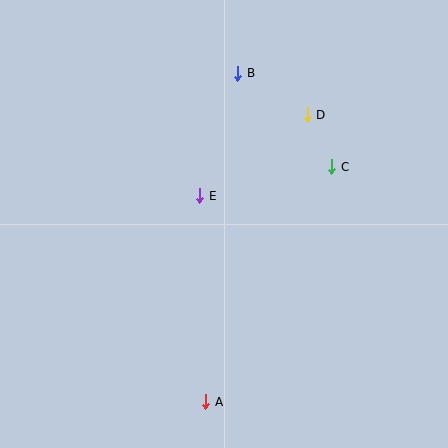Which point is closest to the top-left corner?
Point B is closest to the top-left corner.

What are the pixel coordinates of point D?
Point D is at (307, 115).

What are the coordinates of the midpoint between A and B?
The midpoint between A and B is at (222, 238).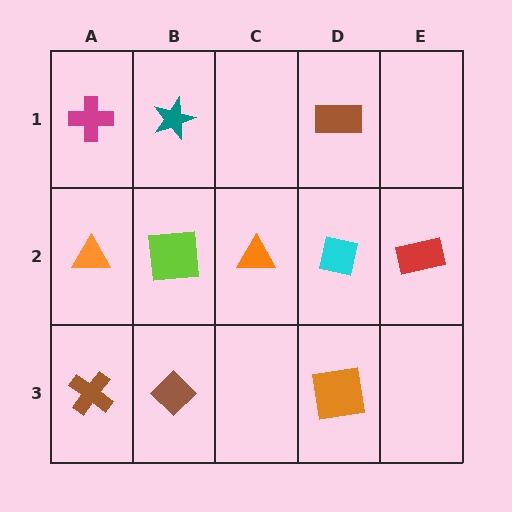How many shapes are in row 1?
3 shapes.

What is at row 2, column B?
A lime square.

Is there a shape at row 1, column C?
No, that cell is empty.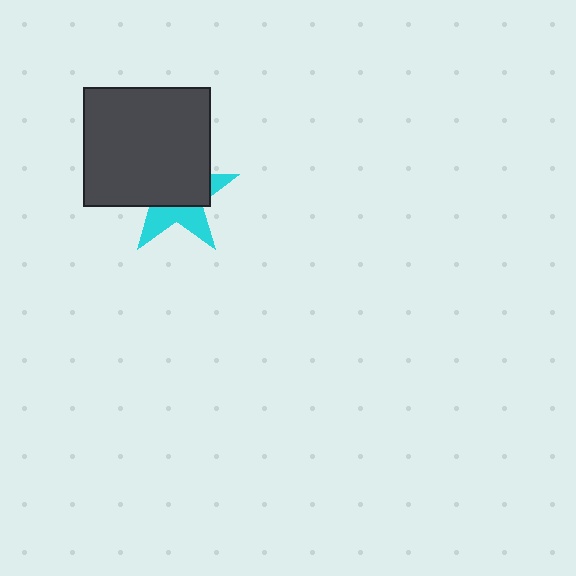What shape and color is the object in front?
The object in front is a dark gray rectangle.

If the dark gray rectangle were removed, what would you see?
You would see the complete cyan star.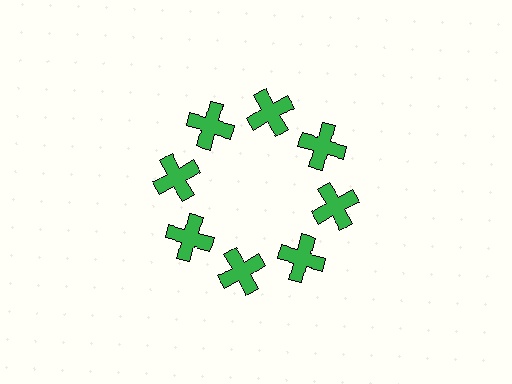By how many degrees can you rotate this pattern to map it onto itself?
The pattern maps onto itself every 45 degrees of rotation.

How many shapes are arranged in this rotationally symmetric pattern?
There are 8 shapes, arranged in 8 groups of 1.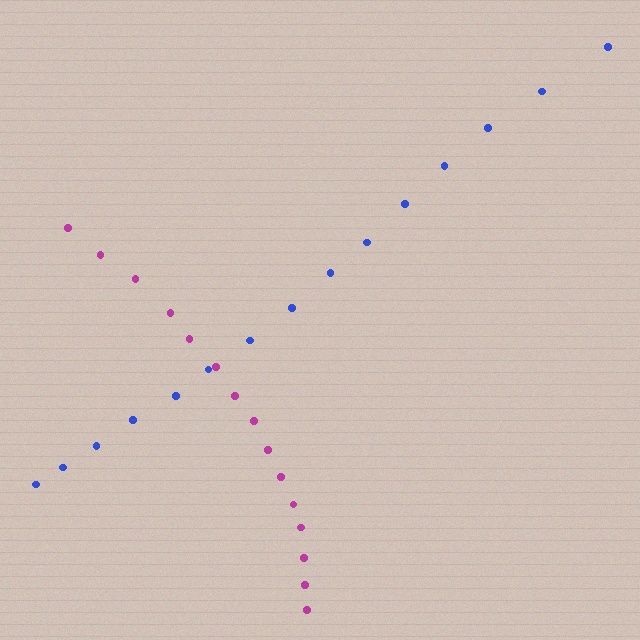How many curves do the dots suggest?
There are 2 distinct paths.